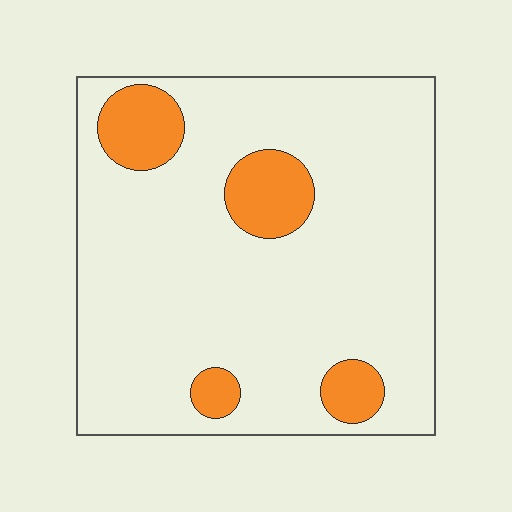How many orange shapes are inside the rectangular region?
4.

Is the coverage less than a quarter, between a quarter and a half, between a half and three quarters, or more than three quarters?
Less than a quarter.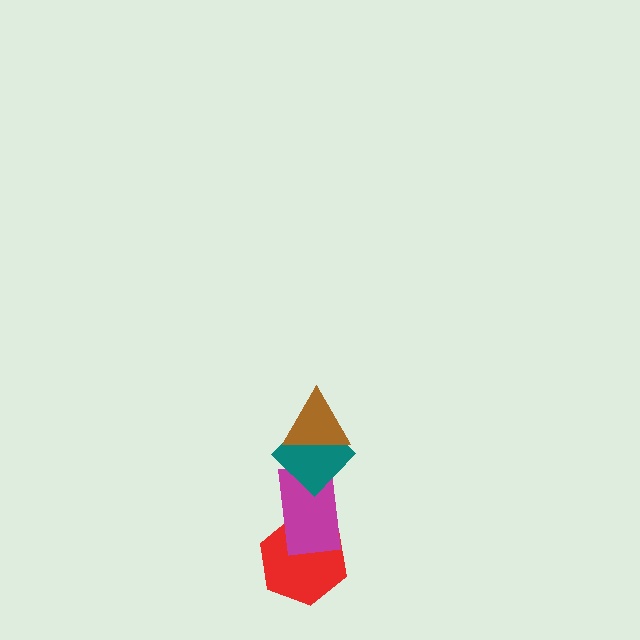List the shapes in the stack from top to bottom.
From top to bottom: the brown triangle, the teal diamond, the magenta rectangle, the red hexagon.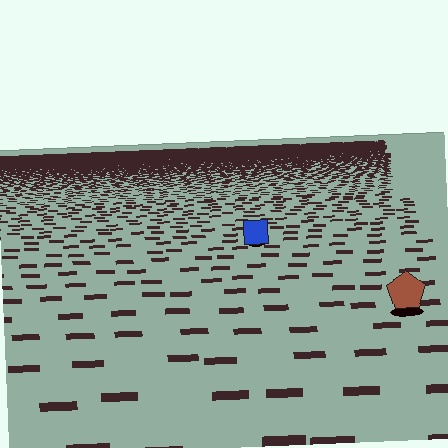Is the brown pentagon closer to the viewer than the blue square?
Yes. The brown pentagon is closer — you can tell from the texture gradient: the ground texture is coarser near it.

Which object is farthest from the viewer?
The blue square is farthest from the viewer. It appears smaller and the ground texture around it is denser.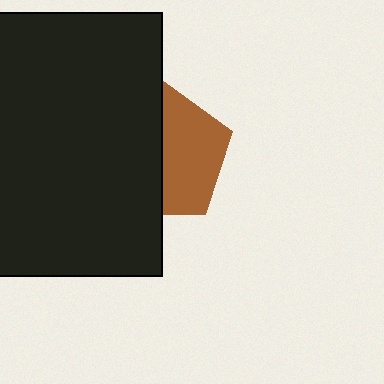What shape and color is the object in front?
The object in front is a black rectangle.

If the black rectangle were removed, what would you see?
You would see the complete brown pentagon.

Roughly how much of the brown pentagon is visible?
About half of it is visible (roughly 49%).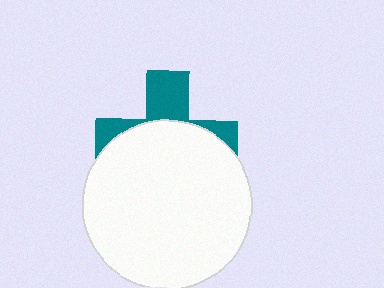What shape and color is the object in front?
The object in front is a white circle.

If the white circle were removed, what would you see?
You would see the complete teal cross.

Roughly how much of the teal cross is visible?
A small part of it is visible (roughly 36%).